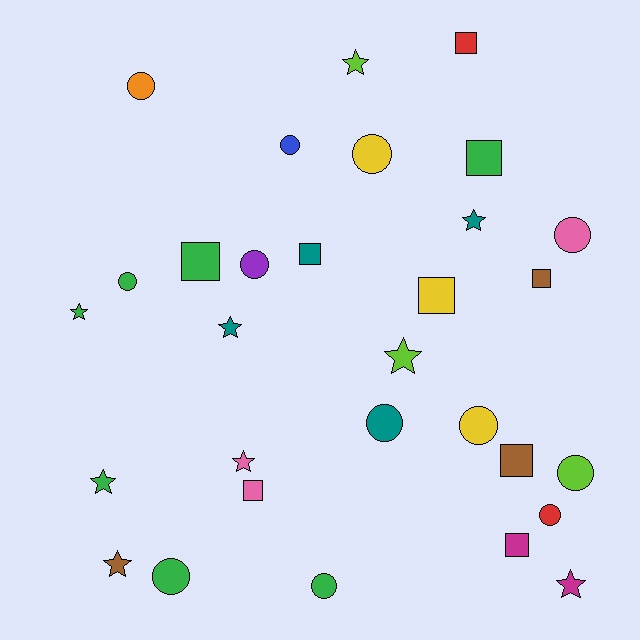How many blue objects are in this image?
There is 1 blue object.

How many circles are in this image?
There are 12 circles.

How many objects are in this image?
There are 30 objects.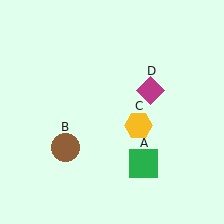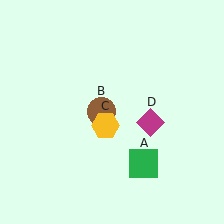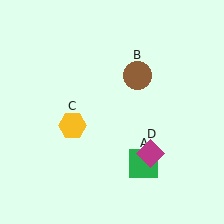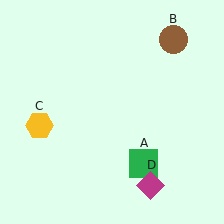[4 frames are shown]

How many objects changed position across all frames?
3 objects changed position: brown circle (object B), yellow hexagon (object C), magenta diamond (object D).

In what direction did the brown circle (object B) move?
The brown circle (object B) moved up and to the right.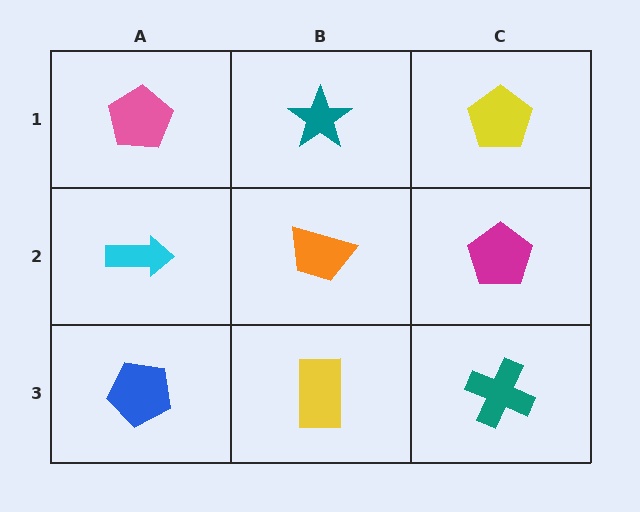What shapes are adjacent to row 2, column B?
A teal star (row 1, column B), a yellow rectangle (row 3, column B), a cyan arrow (row 2, column A), a magenta pentagon (row 2, column C).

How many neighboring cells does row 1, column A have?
2.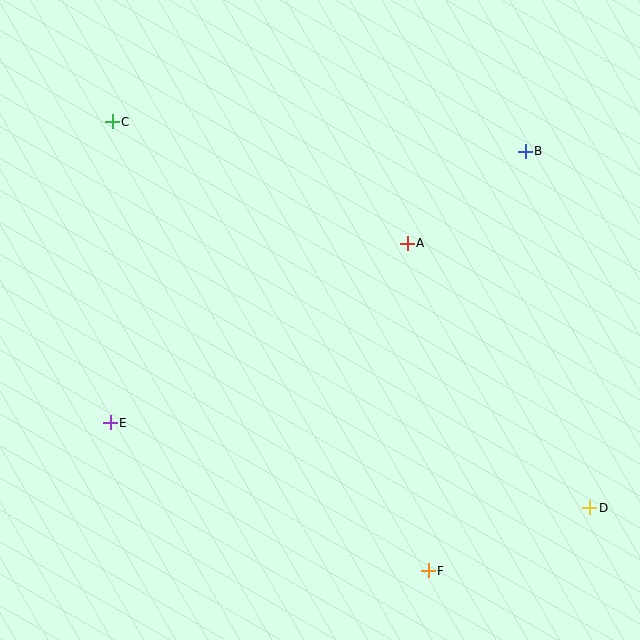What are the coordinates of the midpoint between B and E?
The midpoint between B and E is at (318, 287).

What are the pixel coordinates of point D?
Point D is at (590, 508).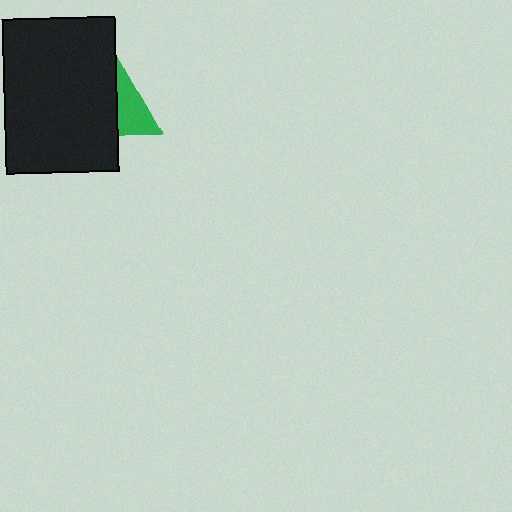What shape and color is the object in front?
The object in front is a black rectangle.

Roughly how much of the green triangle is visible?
About half of it is visible (roughly 47%).